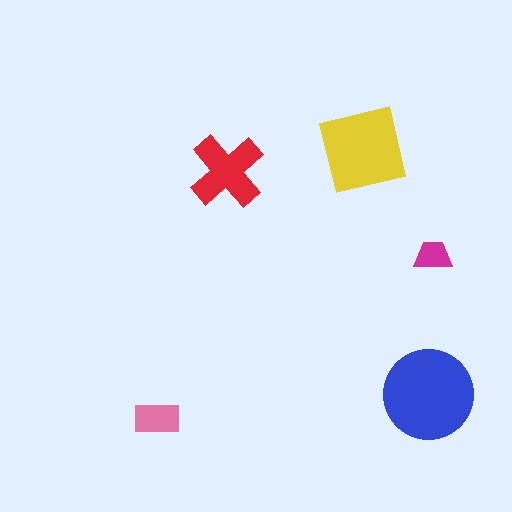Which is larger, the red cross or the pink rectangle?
The red cross.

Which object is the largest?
The blue circle.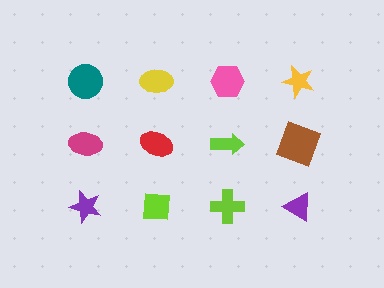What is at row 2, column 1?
A magenta ellipse.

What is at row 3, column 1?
A purple star.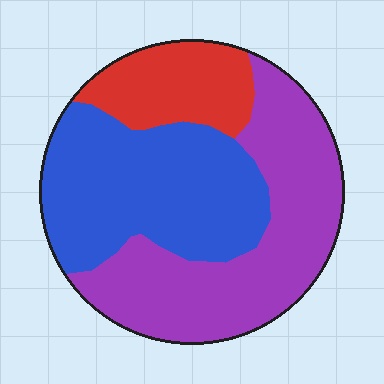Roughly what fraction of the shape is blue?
Blue takes up about two fifths (2/5) of the shape.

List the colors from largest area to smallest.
From largest to smallest: purple, blue, red.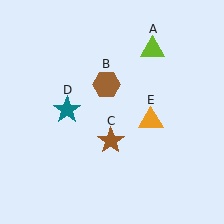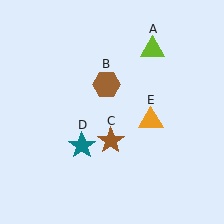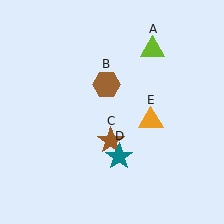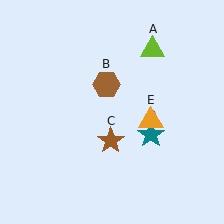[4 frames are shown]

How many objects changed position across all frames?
1 object changed position: teal star (object D).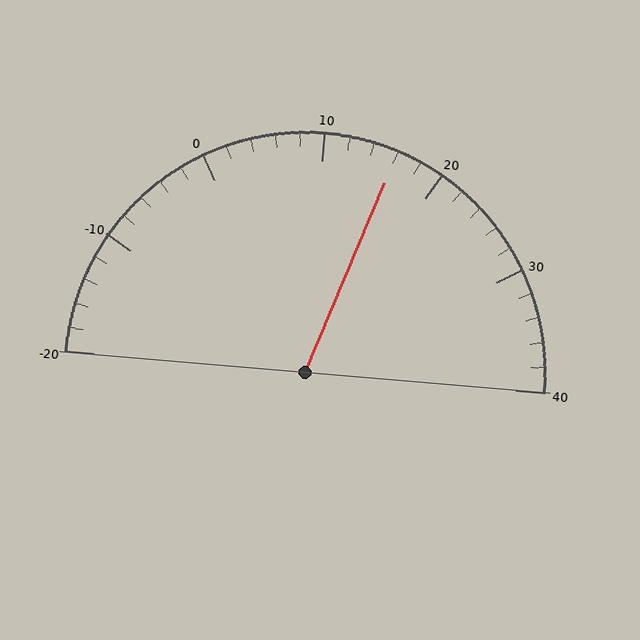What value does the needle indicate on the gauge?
The needle indicates approximately 16.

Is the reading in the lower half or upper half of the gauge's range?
The reading is in the upper half of the range (-20 to 40).